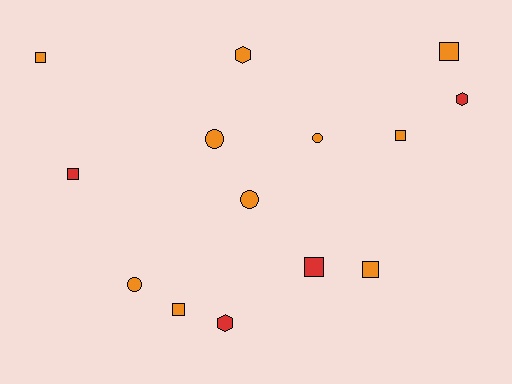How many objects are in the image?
There are 14 objects.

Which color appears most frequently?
Orange, with 10 objects.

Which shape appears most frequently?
Square, with 7 objects.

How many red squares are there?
There are 2 red squares.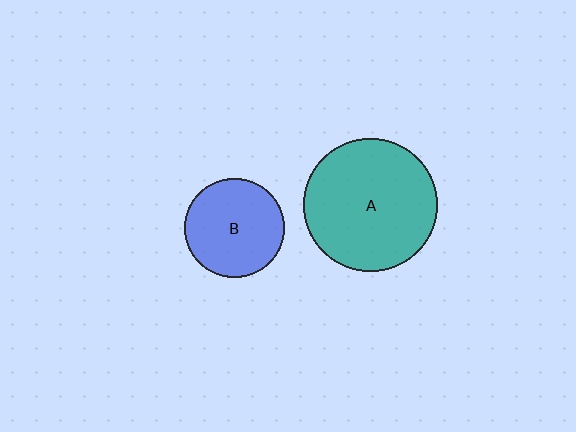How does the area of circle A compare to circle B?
Approximately 1.8 times.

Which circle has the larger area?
Circle A (teal).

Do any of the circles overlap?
No, none of the circles overlap.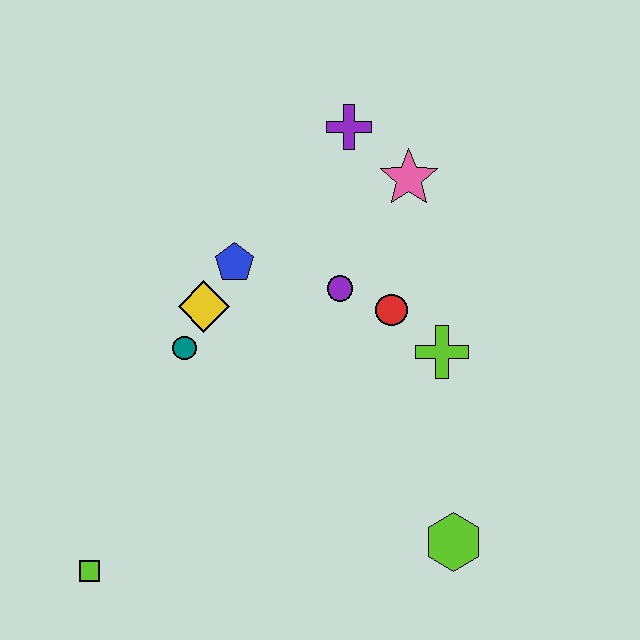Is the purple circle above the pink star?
No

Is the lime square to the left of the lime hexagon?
Yes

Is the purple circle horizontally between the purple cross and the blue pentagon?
Yes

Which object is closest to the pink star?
The purple cross is closest to the pink star.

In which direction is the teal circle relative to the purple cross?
The teal circle is below the purple cross.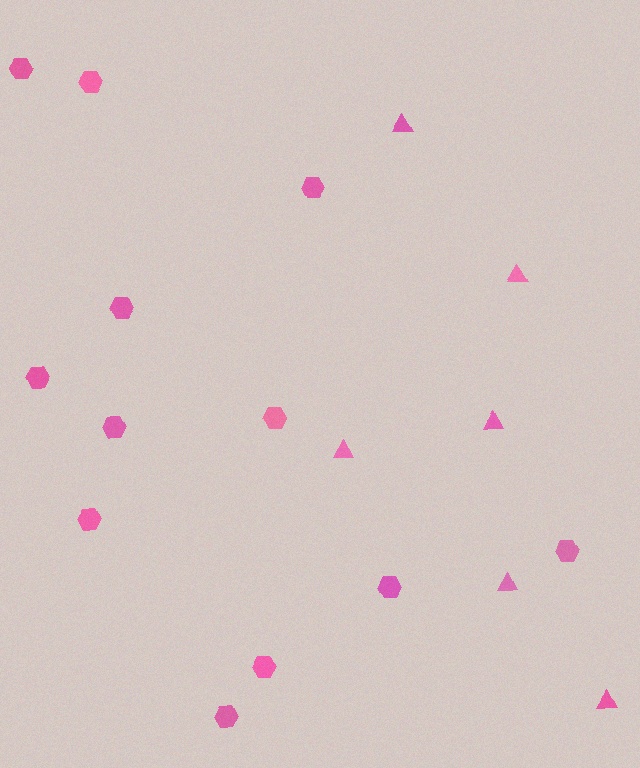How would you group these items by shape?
There are 2 groups: one group of triangles (6) and one group of hexagons (12).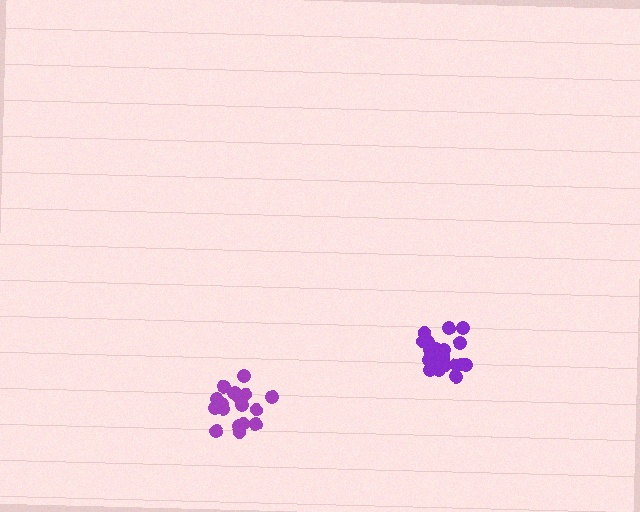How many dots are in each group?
Group 1: 18 dots, Group 2: 21 dots (39 total).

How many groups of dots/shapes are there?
There are 2 groups.